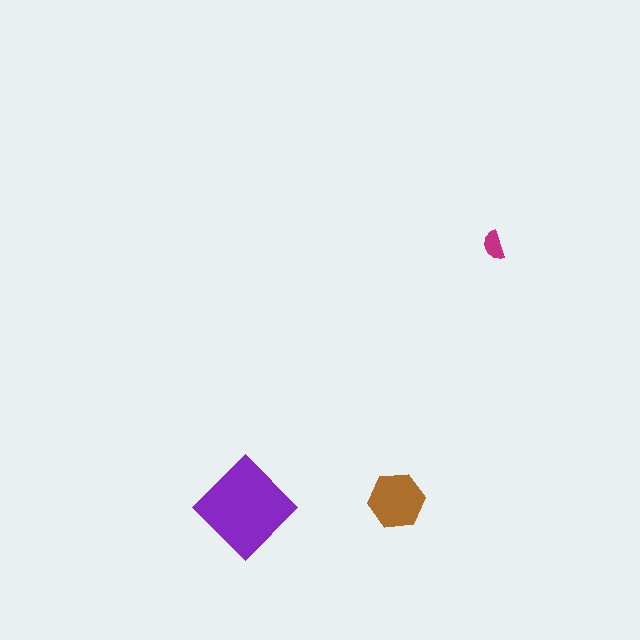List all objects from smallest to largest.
The magenta semicircle, the brown hexagon, the purple diamond.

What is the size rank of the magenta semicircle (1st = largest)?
3rd.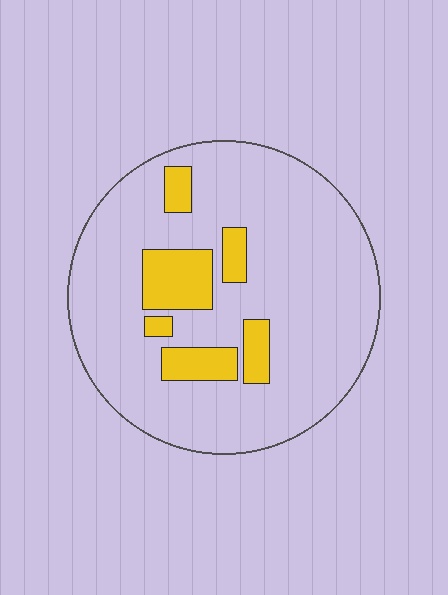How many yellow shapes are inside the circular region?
6.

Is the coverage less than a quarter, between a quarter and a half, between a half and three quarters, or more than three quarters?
Less than a quarter.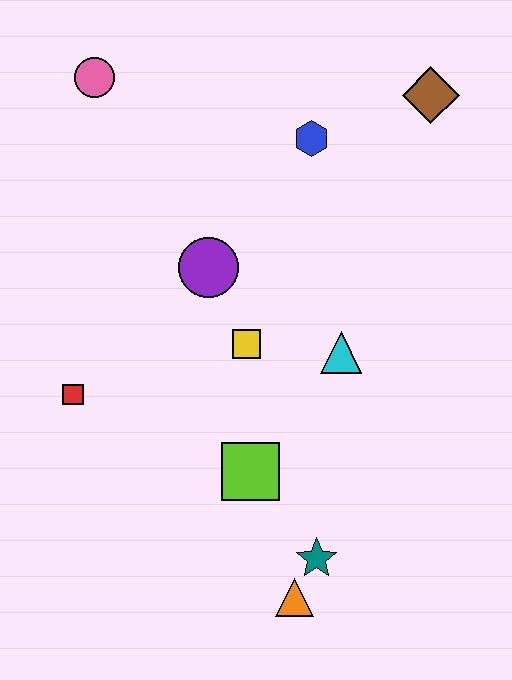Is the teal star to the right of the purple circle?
Yes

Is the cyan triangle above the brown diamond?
No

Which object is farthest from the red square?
The brown diamond is farthest from the red square.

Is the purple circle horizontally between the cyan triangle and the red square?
Yes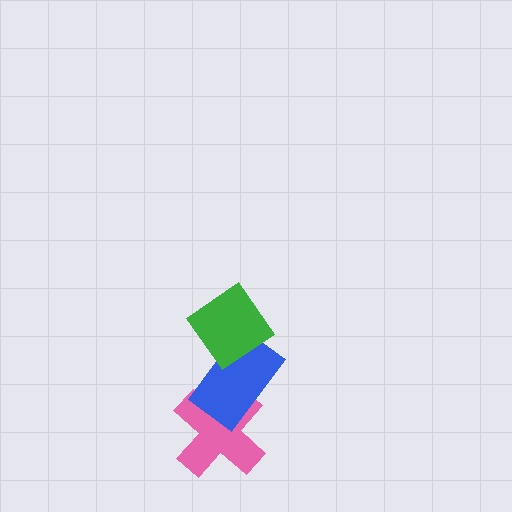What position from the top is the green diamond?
The green diamond is 1st from the top.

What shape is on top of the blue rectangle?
The green diamond is on top of the blue rectangle.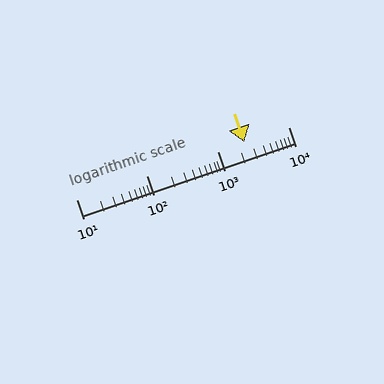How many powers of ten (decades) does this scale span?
The scale spans 3 decades, from 10 to 10000.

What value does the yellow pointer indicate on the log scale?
The pointer indicates approximately 2400.